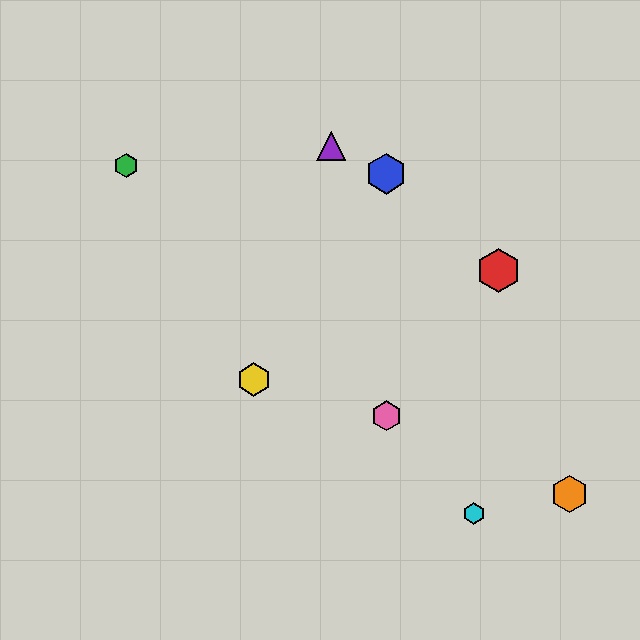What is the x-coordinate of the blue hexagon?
The blue hexagon is at x≈386.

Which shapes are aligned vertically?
The blue hexagon, the pink hexagon are aligned vertically.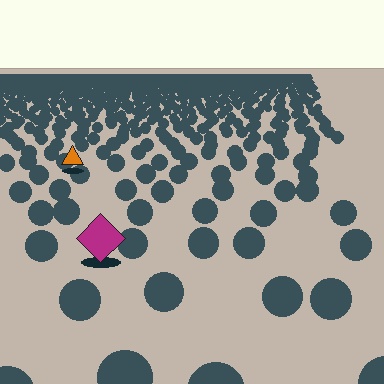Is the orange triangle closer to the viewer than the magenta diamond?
No. The magenta diamond is closer — you can tell from the texture gradient: the ground texture is coarser near it.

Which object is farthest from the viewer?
The orange triangle is farthest from the viewer. It appears smaller and the ground texture around it is denser.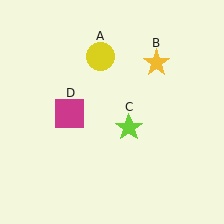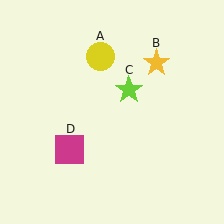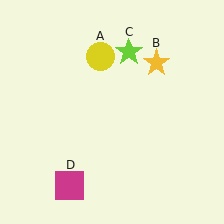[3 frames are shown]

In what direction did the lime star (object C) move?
The lime star (object C) moved up.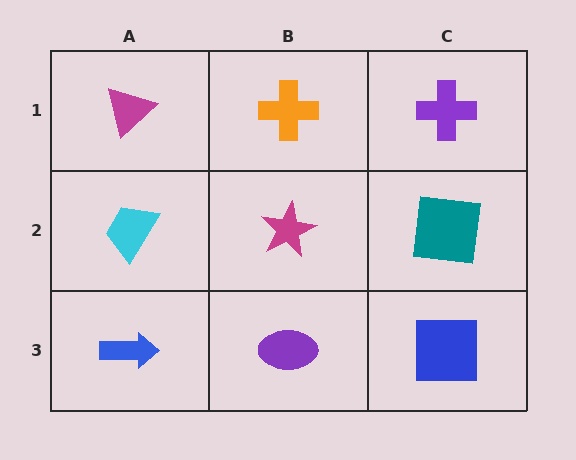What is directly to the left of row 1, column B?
A magenta triangle.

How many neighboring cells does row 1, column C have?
2.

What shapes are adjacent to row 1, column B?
A magenta star (row 2, column B), a magenta triangle (row 1, column A), a purple cross (row 1, column C).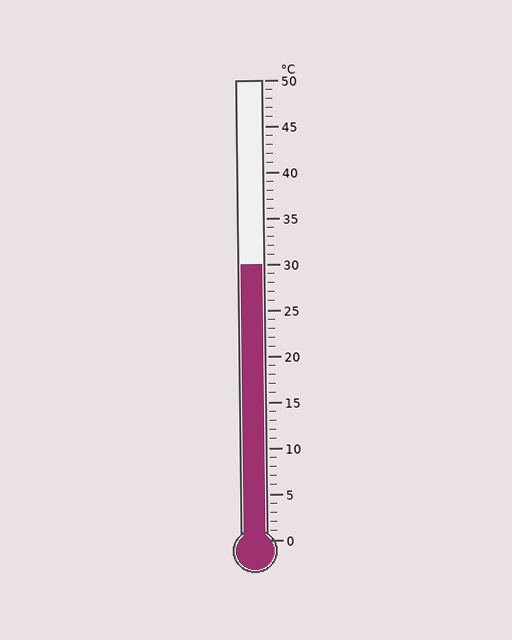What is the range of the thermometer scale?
The thermometer scale ranges from 0°C to 50°C.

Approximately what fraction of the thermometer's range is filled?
The thermometer is filled to approximately 60% of its range.